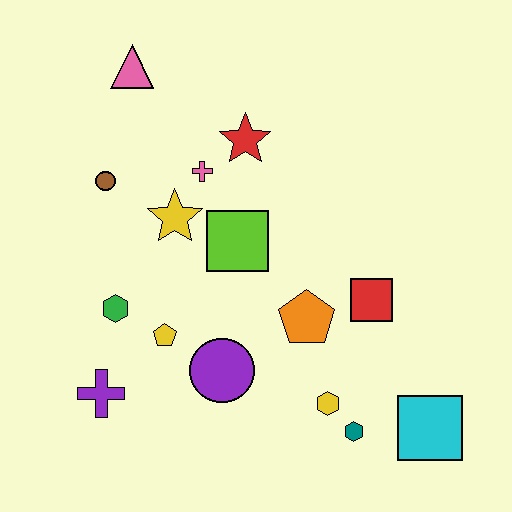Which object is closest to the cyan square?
The teal hexagon is closest to the cyan square.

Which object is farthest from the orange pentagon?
The pink triangle is farthest from the orange pentagon.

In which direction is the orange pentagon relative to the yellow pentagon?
The orange pentagon is to the right of the yellow pentagon.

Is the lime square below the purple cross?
No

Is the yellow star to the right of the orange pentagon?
No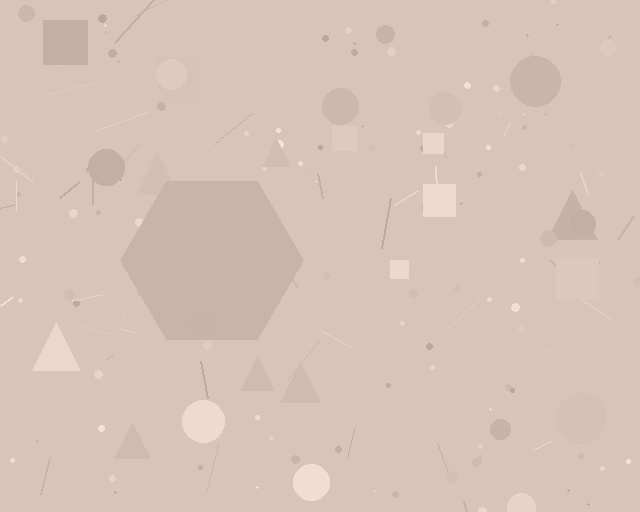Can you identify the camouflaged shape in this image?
The camouflaged shape is a hexagon.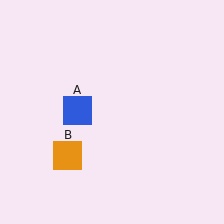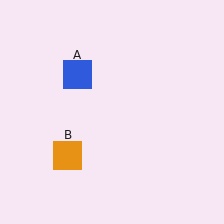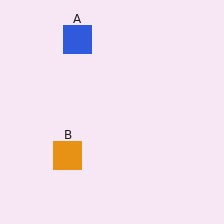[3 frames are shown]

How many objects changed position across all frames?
1 object changed position: blue square (object A).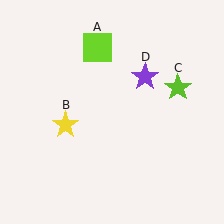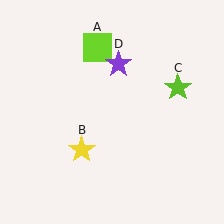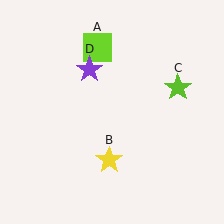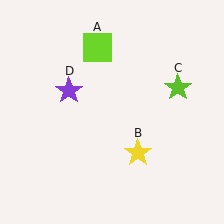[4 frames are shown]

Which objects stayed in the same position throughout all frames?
Lime square (object A) and lime star (object C) remained stationary.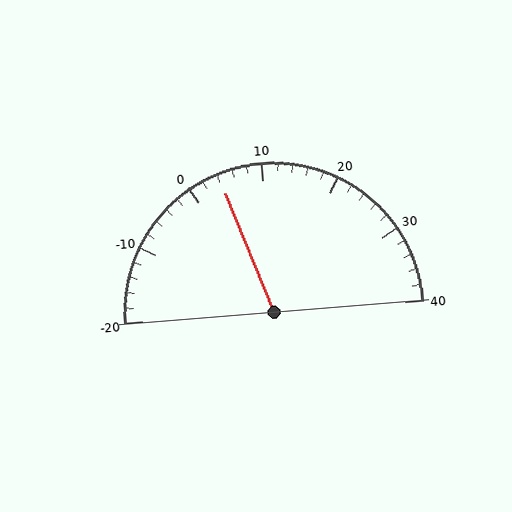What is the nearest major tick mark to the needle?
The nearest major tick mark is 0.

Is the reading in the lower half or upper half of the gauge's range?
The reading is in the lower half of the range (-20 to 40).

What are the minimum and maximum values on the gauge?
The gauge ranges from -20 to 40.